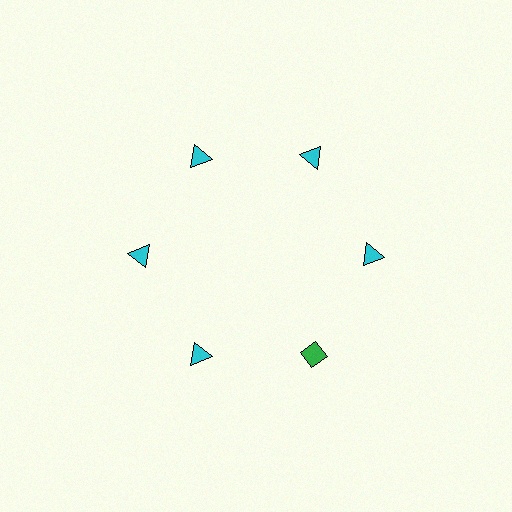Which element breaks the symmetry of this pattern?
The green diamond at roughly the 5 o'clock position breaks the symmetry. All other shapes are cyan triangles.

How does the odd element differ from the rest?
It differs in both color (green instead of cyan) and shape (diamond instead of triangle).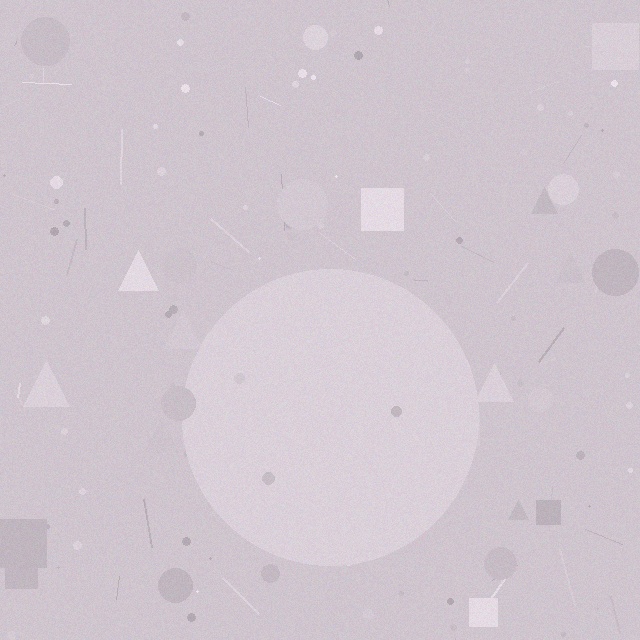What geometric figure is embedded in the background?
A circle is embedded in the background.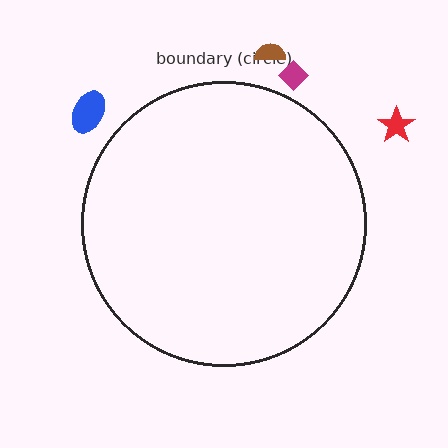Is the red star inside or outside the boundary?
Outside.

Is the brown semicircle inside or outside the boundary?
Outside.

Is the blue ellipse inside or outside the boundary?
Outside.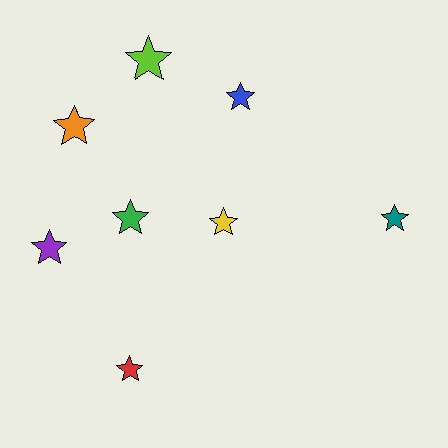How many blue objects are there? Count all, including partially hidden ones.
There is 1 blue object.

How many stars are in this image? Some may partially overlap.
There are 8 stars.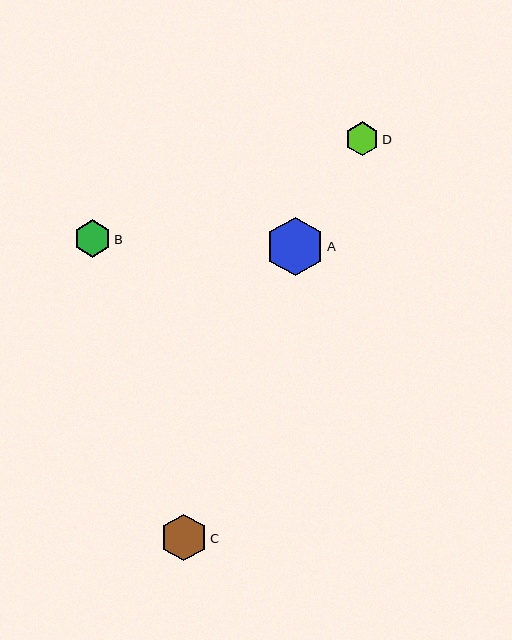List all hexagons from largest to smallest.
From largest to smallest: A, C, B, D.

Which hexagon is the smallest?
Hexagon D is the smallest with a size of approximately 34 pixels.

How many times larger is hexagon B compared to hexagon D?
Hexagon B is approximately 1.1 times the size of hexagon D.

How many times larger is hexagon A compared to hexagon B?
Hexagon A is approximately 1.6 times the size of hexagon B.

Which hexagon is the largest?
Hexagon A is the largest with a size of approximately 59 pixels.